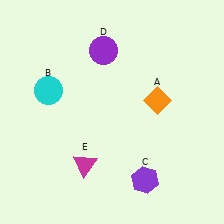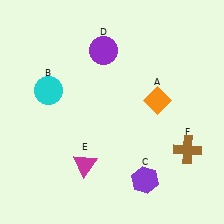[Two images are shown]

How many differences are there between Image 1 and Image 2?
There is 1 difference between the two images.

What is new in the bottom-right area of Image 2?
A brown cross (F) was added in the bottom-right area of Image 2.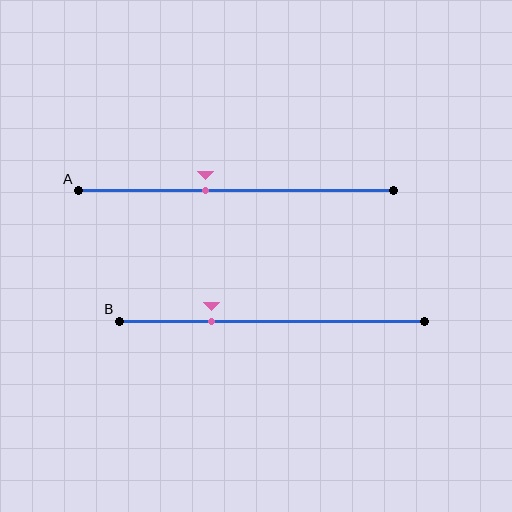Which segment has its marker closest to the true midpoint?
Segment A has its marker closest to the true midpoint.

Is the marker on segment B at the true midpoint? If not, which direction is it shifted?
No, the marker on segment B is shifted to the left by about 20% of the segment length.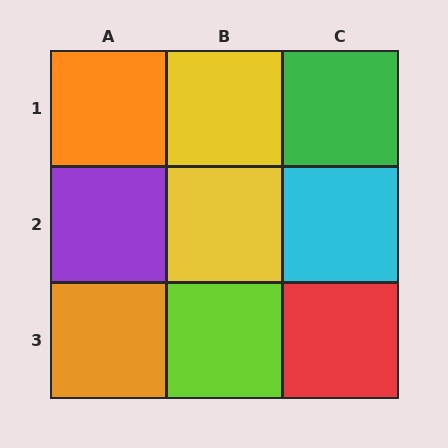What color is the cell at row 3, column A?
Orange.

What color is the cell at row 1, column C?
Green.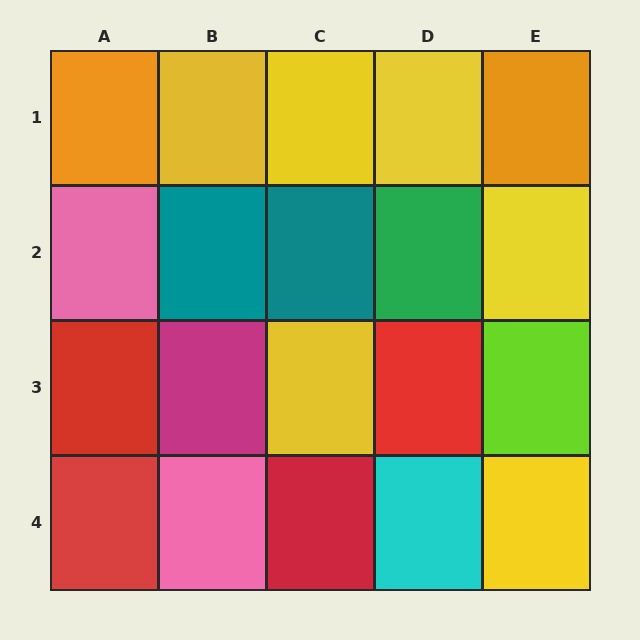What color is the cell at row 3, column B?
Magenta.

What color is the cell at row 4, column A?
Red.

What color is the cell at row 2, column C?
Teal.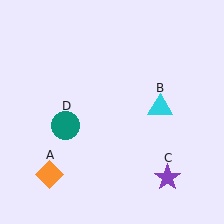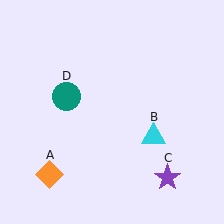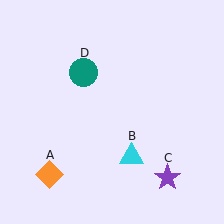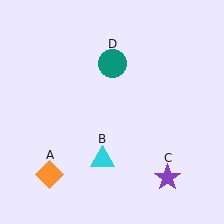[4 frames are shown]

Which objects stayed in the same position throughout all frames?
Orange diamond (object A) and purple star (object C) remained stationary.